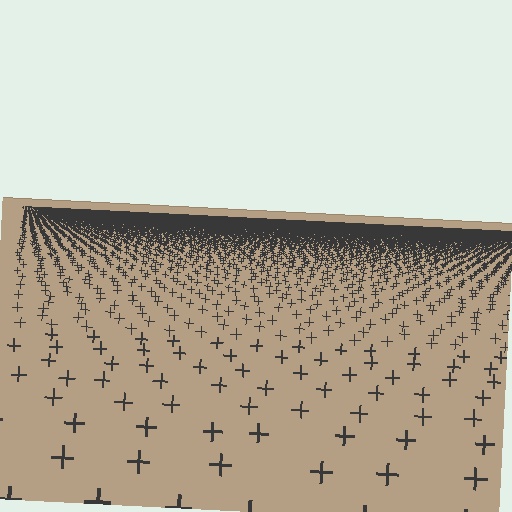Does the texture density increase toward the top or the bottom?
Density increases toward the top.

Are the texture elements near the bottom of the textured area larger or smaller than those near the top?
Larger. Near the bottom, elements are closer to the viewer and appear at a bigger on-screen size.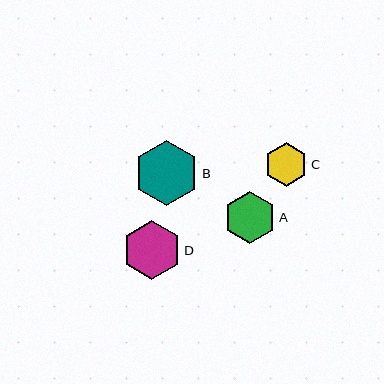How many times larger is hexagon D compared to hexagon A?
Hexagon D is approximately 1.1 times the size of hexagon A.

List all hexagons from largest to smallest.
From largest to smallest: B, D, A, C.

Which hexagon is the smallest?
Hexagon C is the smallest with a size of approximately 43 pixels.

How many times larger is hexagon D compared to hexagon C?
Hexagon D is approximately 1.4 times the size of hexagon C.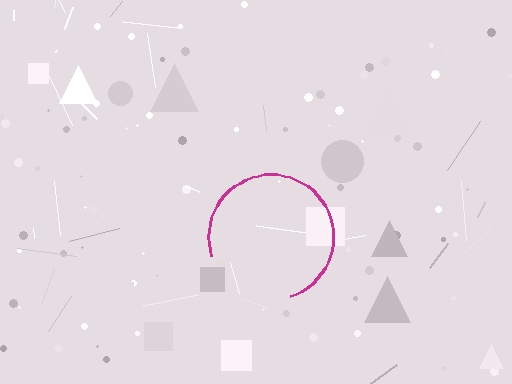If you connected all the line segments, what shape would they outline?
They would outline a circle.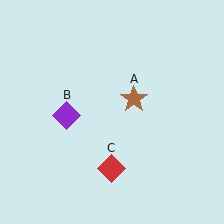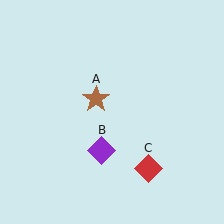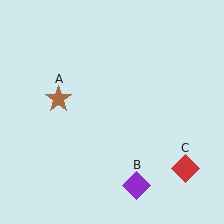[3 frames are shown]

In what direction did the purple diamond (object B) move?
The purple diamond (object B) moved down and to the right.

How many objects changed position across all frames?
3 objects changed position: brown star (object A), purple diamond (object B), red diamond (object C).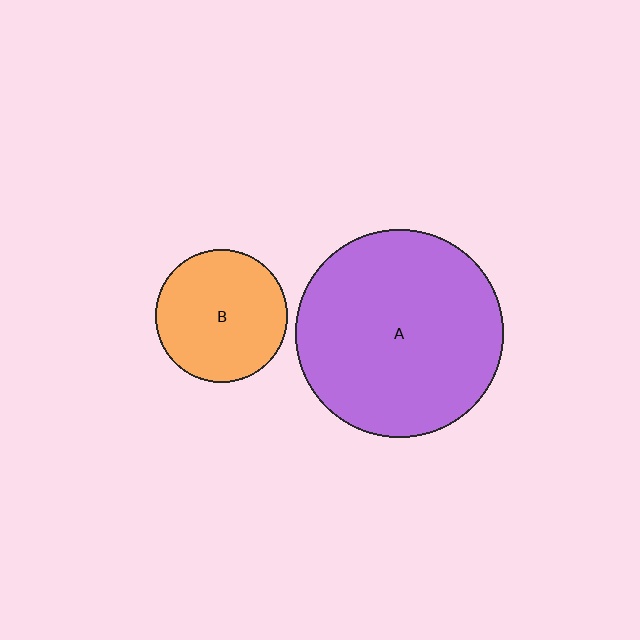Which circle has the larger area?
Circle A (purple).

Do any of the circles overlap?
No, none of the circles overlap.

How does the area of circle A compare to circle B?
Approximately 2.5 times.